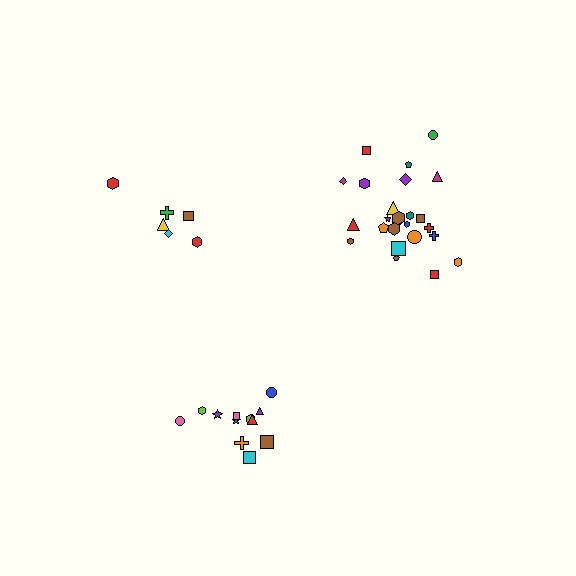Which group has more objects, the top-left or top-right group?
The top-right group.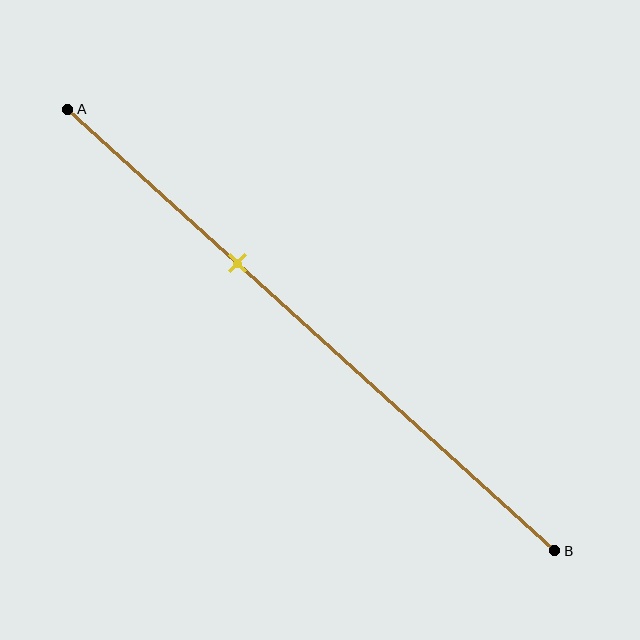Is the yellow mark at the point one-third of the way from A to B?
Yes, the mark is approximately at the one-third point.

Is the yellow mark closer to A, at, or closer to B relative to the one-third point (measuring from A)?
The yellow mark is approximately at the one-third point of segment AB.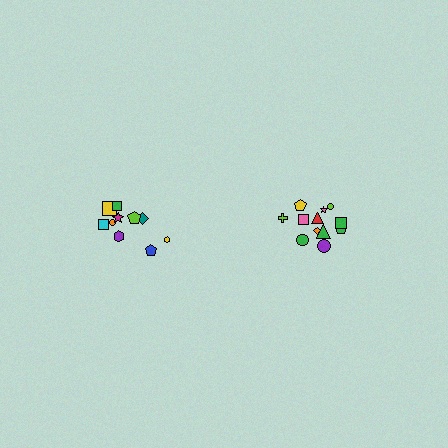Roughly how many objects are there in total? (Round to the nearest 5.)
Roughly 20 objects in total.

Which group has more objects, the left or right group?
The right group.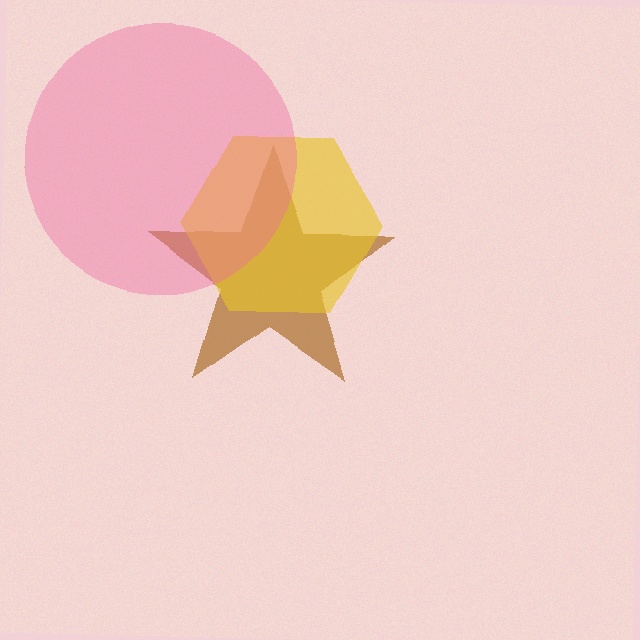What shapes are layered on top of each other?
The layered shapes are: a brown star, a yellow hexagon, a pink circle.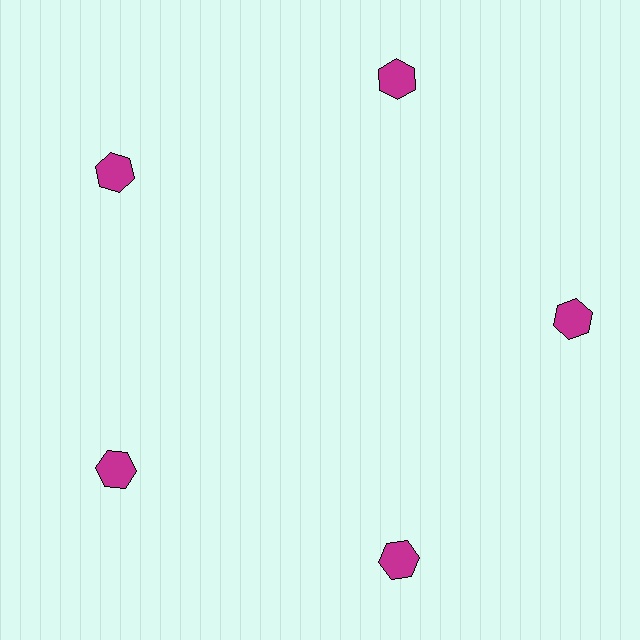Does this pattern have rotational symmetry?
Yes, this pattern has 5-fold rotational symmetry. It looks the same after rotating 72 degrees around the center.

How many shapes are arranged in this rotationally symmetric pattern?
There are 5 shapes, arranged in 5 groups of 1.